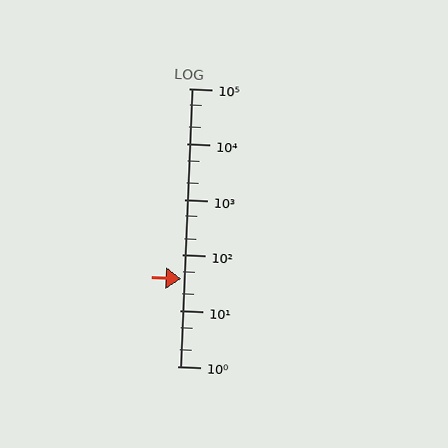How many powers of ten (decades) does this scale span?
The scale spans 5 decades, from 1 to 100000.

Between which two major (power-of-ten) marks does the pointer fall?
The pointer is between 10 and 100.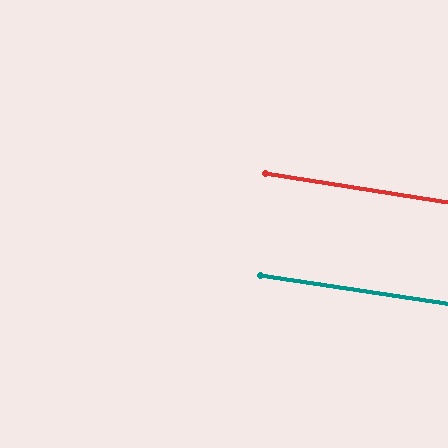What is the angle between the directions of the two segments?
Approximately 0 degrees.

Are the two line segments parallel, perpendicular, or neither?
Parallel — their directions differ by only 0.2°.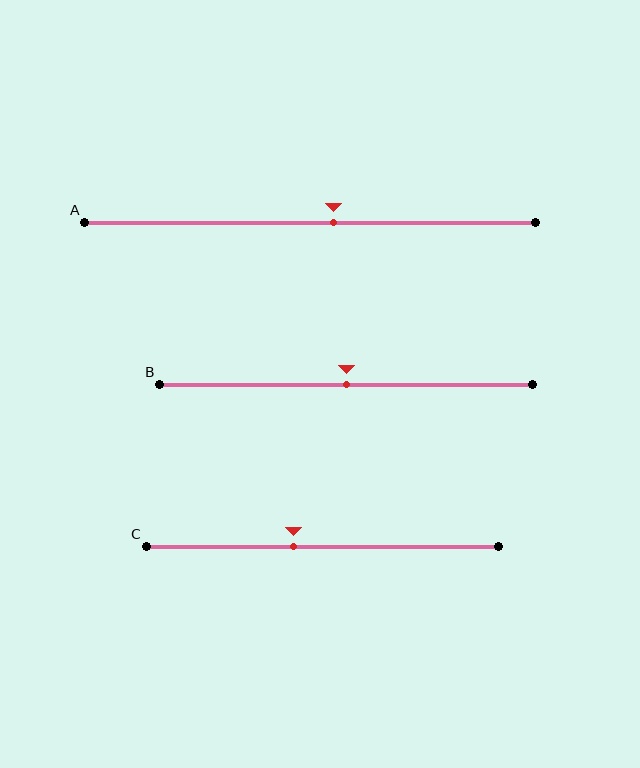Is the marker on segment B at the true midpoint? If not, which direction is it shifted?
Yes, the marker on segment B is at the true midpoint.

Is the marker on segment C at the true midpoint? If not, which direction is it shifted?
No, the marker on segment C is shifted to the left by about 8% of the segment length.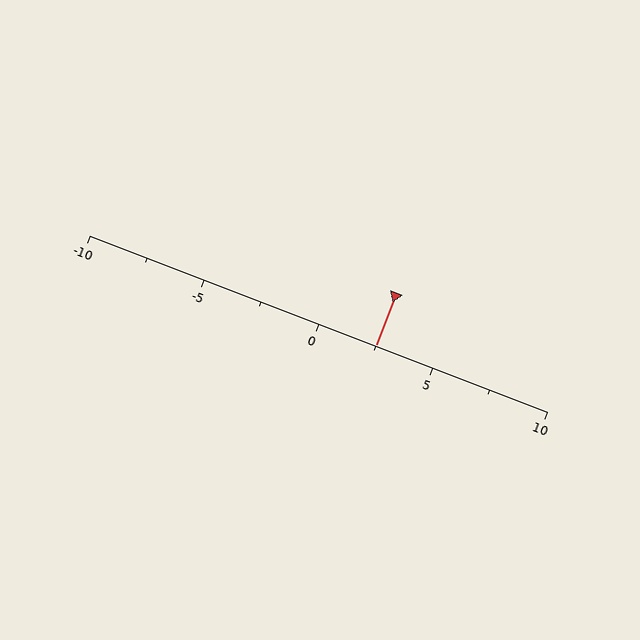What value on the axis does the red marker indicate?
The marker indicates approximately 2.5.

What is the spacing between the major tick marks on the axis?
The major ticks are spaced 5 apart.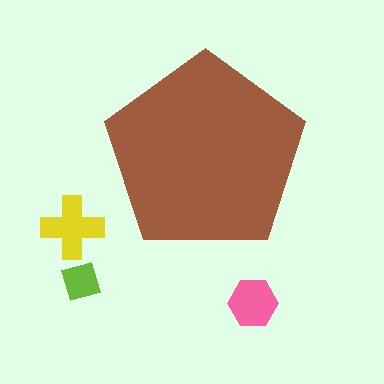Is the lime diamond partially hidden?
No, the lime diamond is fully visible.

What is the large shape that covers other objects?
A brown pentagon.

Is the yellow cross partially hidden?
No, the yellow cross is fully visible.